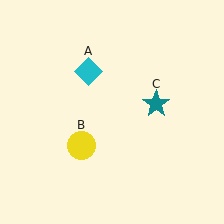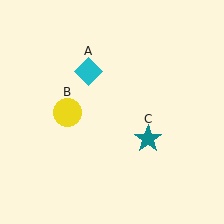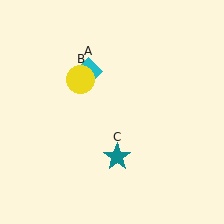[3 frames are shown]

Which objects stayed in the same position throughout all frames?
Cyan diamond (object A) remained stationary.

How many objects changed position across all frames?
2 objects changed position: yellow circle (object B), teal star (object C).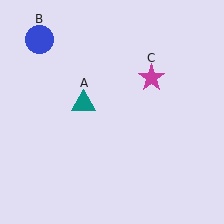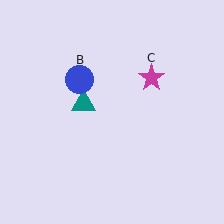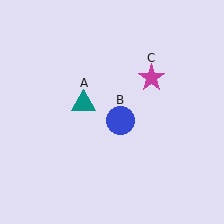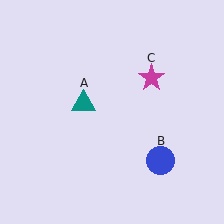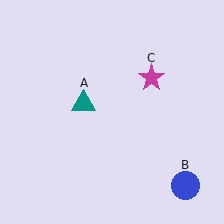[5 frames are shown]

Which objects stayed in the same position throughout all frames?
Teal triangle (object A) and magenta star (object C) remained stationary.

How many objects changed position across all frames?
1 object changed position: blue circle (object B).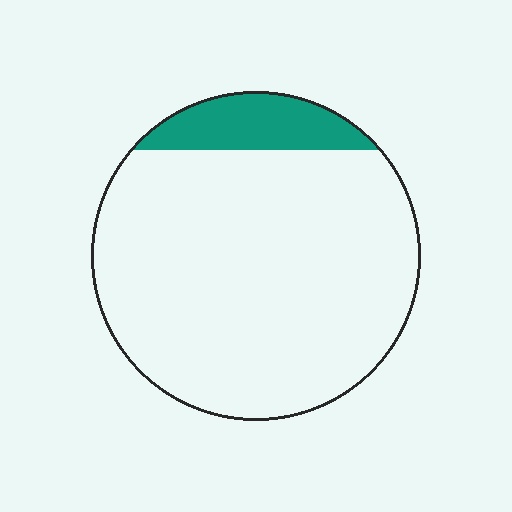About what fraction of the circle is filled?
About one eighth (1/8).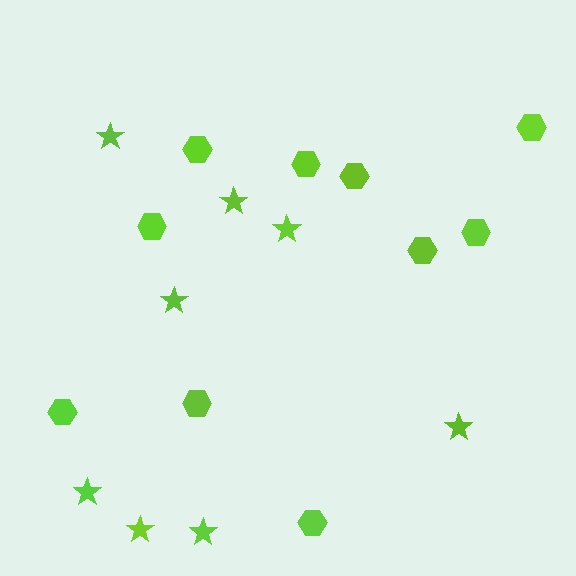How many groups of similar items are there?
There are 2 groups: one group of hexagons (10) and one group of stars (8).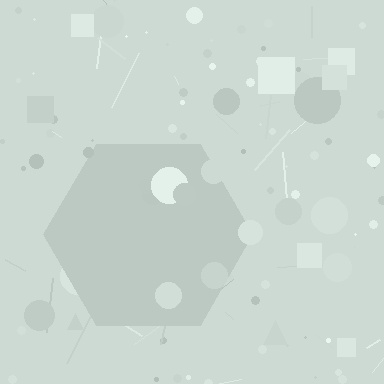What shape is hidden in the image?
A hexagon is hidden in the image.